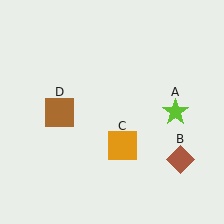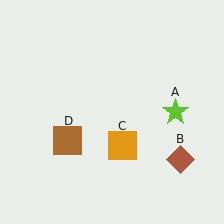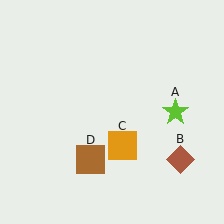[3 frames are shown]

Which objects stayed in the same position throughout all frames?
Lime star (object A) and brown diamond (object B) and orange square (object C) remained stationary.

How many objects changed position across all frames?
1 object changed position: brown square (object D).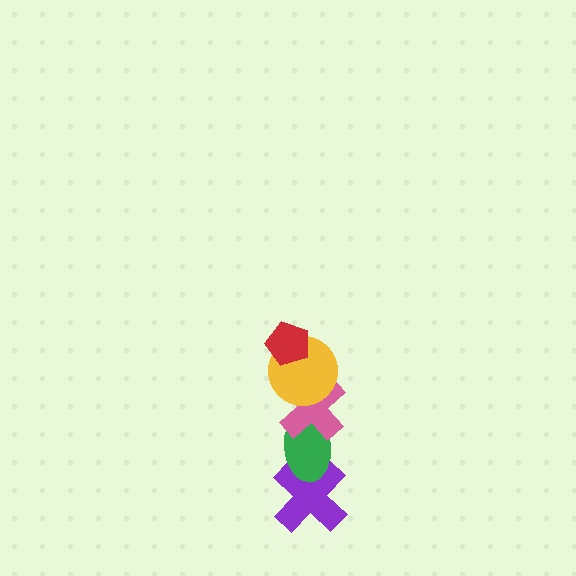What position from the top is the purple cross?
The purple cross is 5th from the top.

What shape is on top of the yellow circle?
The red pentagon is on top of the yellow circle.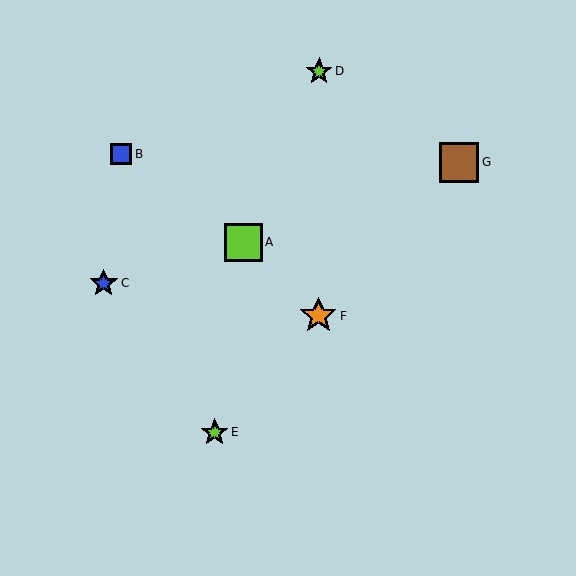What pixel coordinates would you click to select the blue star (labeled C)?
Click at (104, 283) to select the blue star C.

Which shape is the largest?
The brown square (labeled G) is the largest.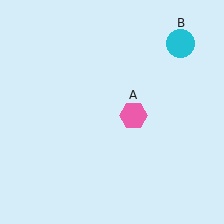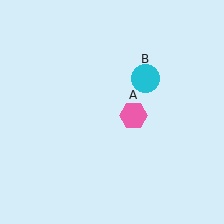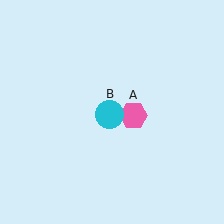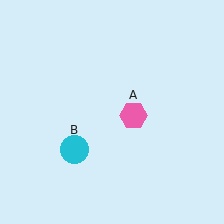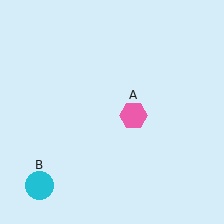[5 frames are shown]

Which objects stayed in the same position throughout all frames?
Pink hexagon (object A) remained stationary.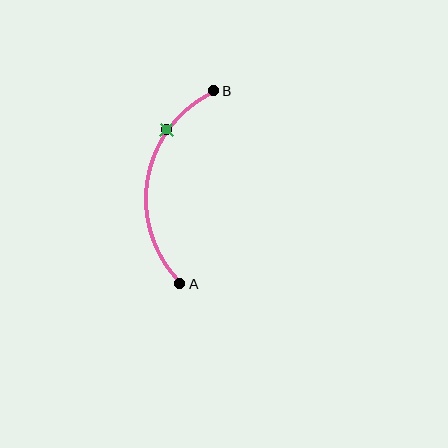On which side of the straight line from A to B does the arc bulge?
The arc bulges to the left of the straight line connecting A and B.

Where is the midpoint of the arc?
The arc midpoint is the point on the curve farthest from the straight line joining A and B. It sits to the left of that line.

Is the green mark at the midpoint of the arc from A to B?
No. The green mark lies on the arc but is closer to endpoint B. The arc midpoint would be at the point on the curve equidistant along the arc from both A and B.